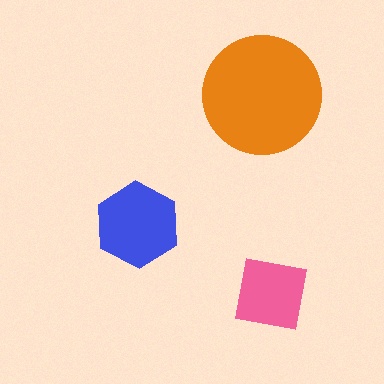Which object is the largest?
The orange circle.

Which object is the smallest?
The pink square.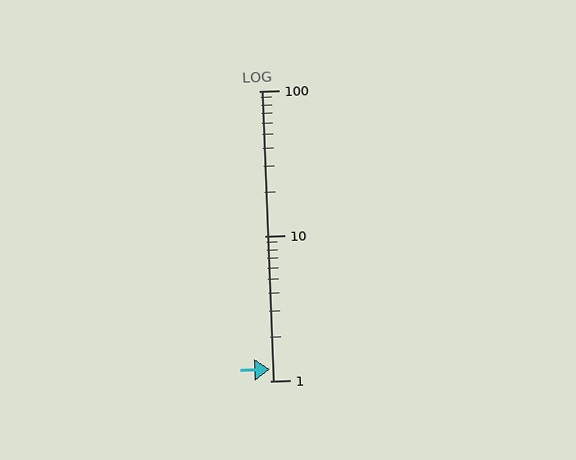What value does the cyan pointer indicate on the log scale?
The pointer indicates approximately 1.2.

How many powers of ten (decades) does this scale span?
The scale spans 2 decades, from 1 to 100.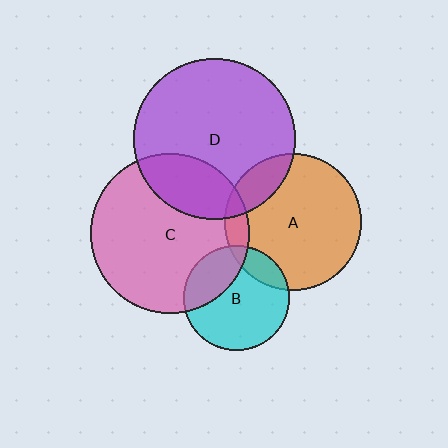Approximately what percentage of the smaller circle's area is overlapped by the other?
Approximately 25%.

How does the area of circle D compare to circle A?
Approximately 1.4 times.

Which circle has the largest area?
Circle D (purple).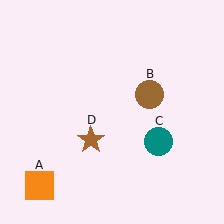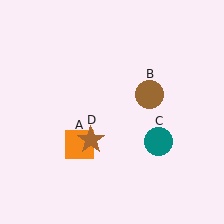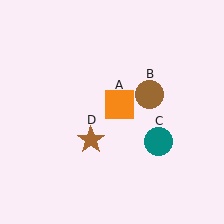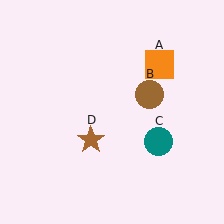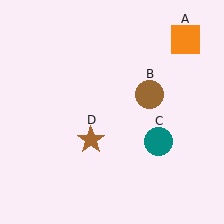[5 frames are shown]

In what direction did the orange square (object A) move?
The orange square (object A) moved up and to the right.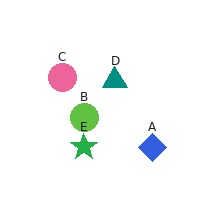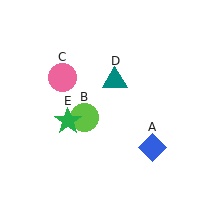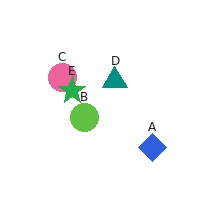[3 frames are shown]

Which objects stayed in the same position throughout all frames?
Blue diamond (object A) and lime circle (object B) and pink circle (object C) and teal triangle (object D) remained stationary.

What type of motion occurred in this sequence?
The green star (object E) rotated clockwise around the center of the scene.